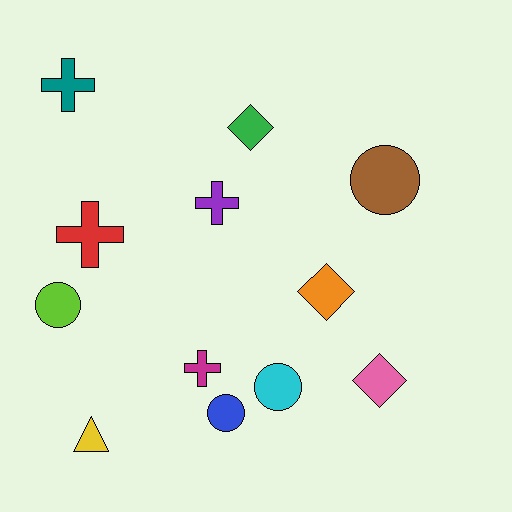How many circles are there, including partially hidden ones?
There are 4 circles.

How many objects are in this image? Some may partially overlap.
There are 12 objects.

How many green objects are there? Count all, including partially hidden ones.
There is 1 green object.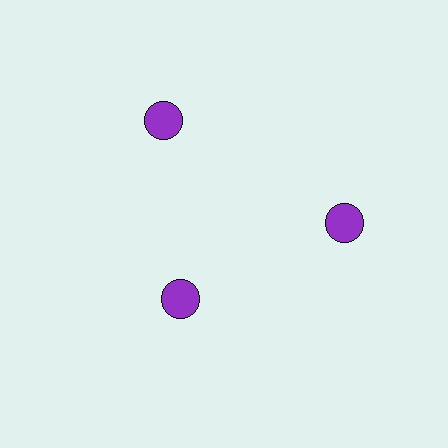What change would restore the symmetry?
The symmetry would be restored by moving it outward, back onto the ring so that all 3 circles sit at equal angles and equal distance from the center.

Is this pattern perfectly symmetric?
No. The 3 purple circles are arranged in a ring, but one element near the 7 o'clock position is pulled inward toward the center, breaking the 3-fold rotational symmetry.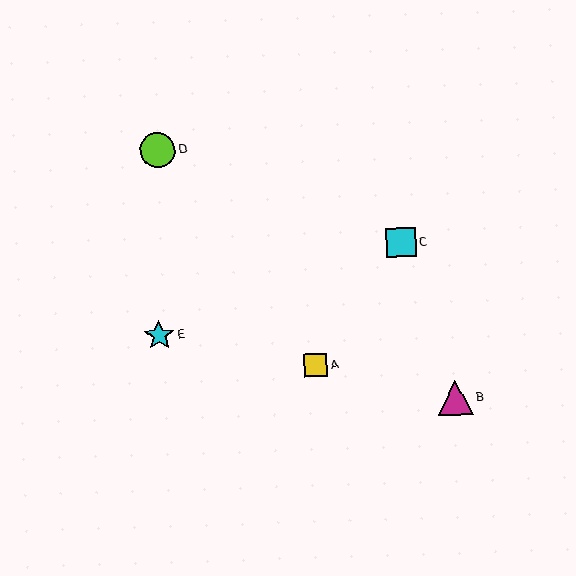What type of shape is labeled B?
Shape B is a magenta triangle.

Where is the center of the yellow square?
The center of the yellow square is at (316, 365).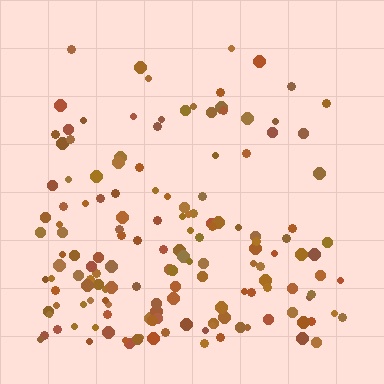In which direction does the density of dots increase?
From top to bottom, with the bottom side densest.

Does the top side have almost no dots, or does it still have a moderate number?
Still a moderate number, just noticeably fewer than the bottom.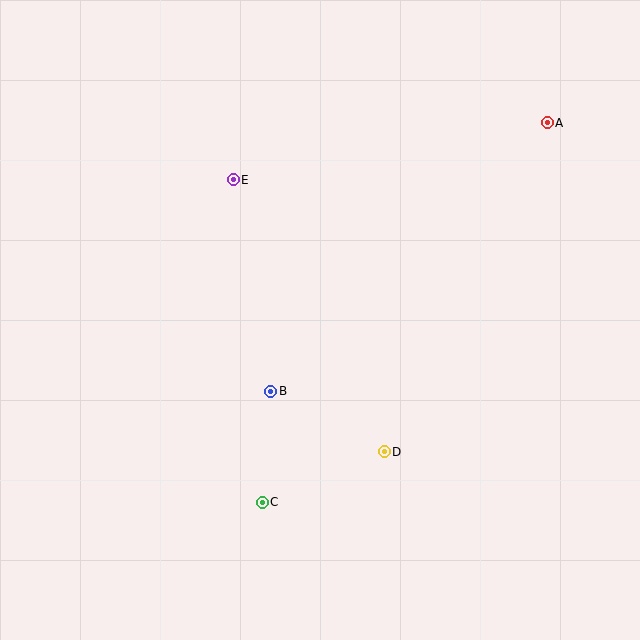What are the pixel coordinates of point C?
Point C is at (262, 502).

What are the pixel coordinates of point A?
Point A is at (547, 123).